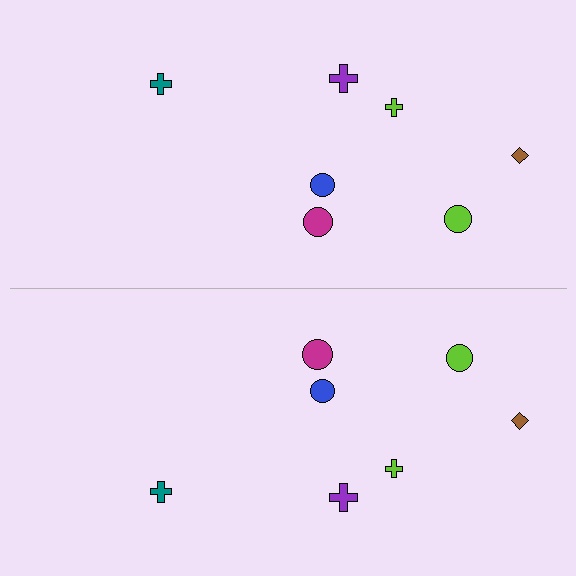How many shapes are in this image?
There are 14 shapes in this image.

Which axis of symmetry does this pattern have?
The pattern has a horizontal axis of symmetry running through the center of the image.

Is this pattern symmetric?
Yes, this pattern has bilateral (reflection) symmetry.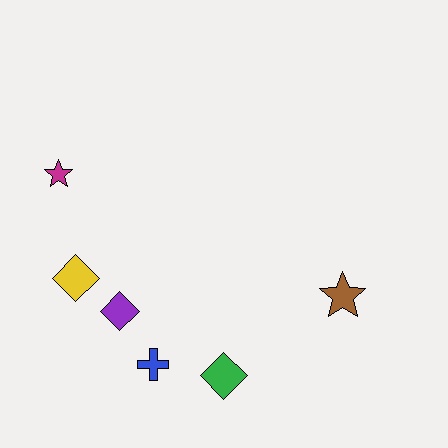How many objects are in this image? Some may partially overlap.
There are 6 objects.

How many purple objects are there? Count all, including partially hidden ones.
There is 1 purple object.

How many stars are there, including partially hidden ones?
There are 2 stars.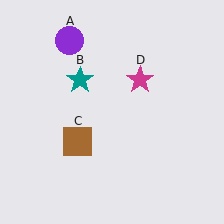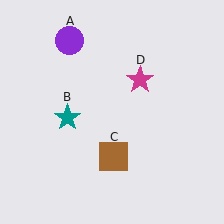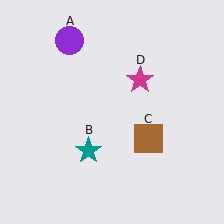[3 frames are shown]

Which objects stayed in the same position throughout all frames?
Purple circle (object A) and magenta star (object D) remained stationary.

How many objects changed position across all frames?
2 objects changed position: teal star (object B), brown square (object C).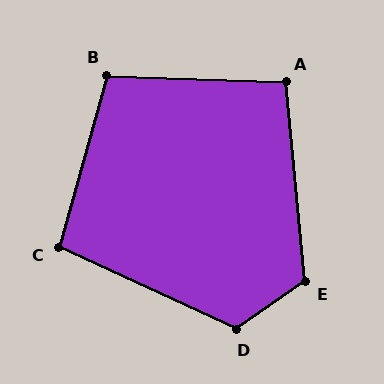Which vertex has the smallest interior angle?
A, at approximately 98 degrees.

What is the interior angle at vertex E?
Approximately 119 degrees (obtuse).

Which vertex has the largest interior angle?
D, at approximately 120 degrees.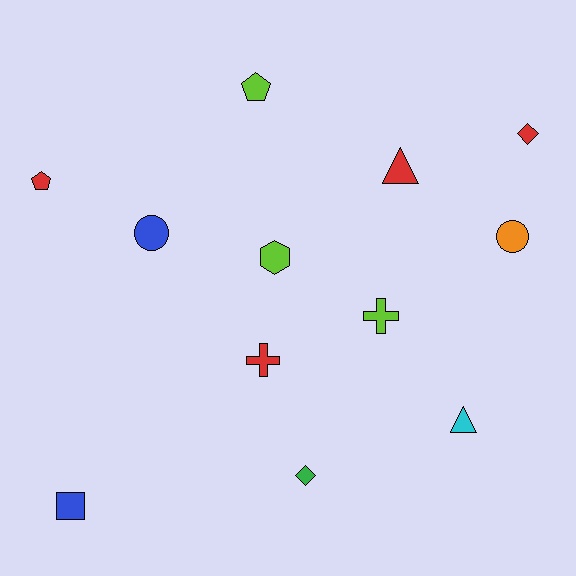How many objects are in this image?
There are 12 objects.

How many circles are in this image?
There are 2 circles.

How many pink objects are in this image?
There are no pink objects.